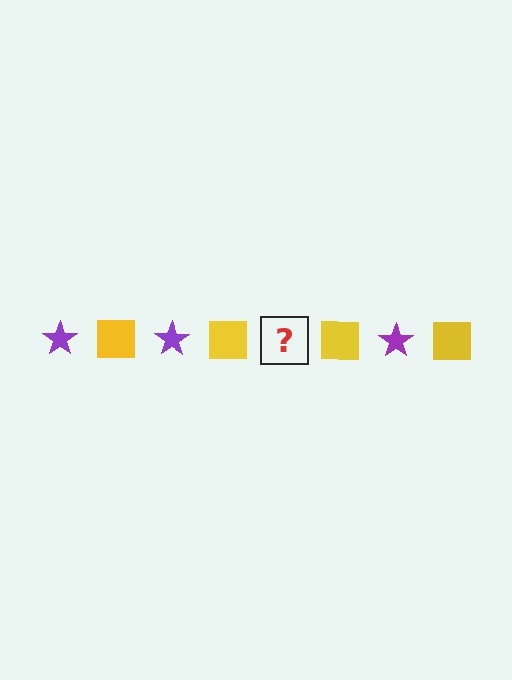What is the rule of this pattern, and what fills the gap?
The rule is that the pattern alternates between purple star and yellow square. The gap should be filled with a purple star.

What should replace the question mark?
The question mark should be replaced with a purple star.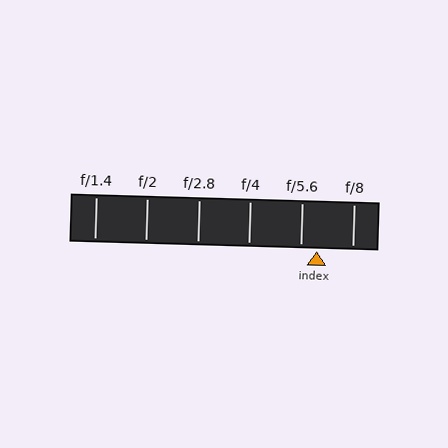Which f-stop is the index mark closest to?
The index mark is closest to f/5.6.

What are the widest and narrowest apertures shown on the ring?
The widest aperture shown is f/1.4 and the narrowest is f/8.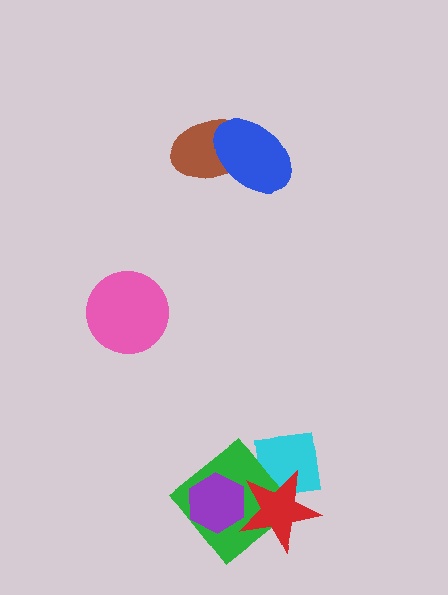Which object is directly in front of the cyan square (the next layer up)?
The green diamond is directly in front of the cyan square.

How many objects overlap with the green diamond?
3 objects overlap with the green diamond.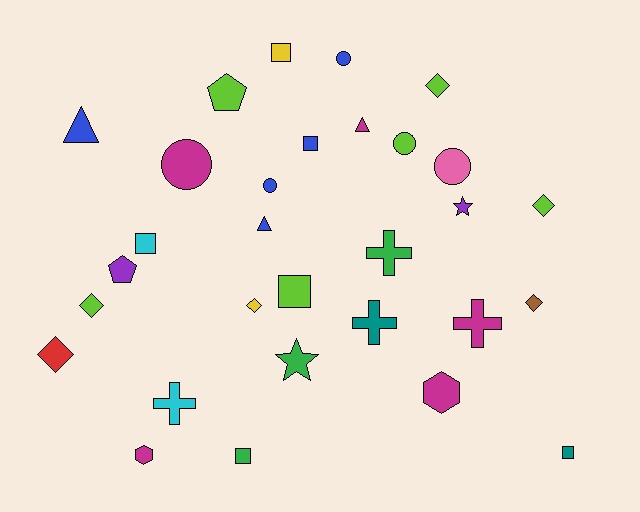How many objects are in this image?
There are 30 objects.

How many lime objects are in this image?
There are 6 lime objects.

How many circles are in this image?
There are 5 circles.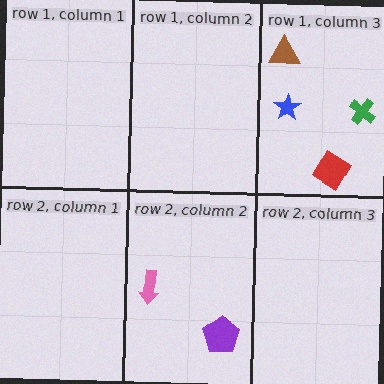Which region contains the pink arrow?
The row 2, column 2 region.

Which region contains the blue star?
The row 1, column 3 region.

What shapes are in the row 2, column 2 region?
The pink arrow, the purple pentagon.